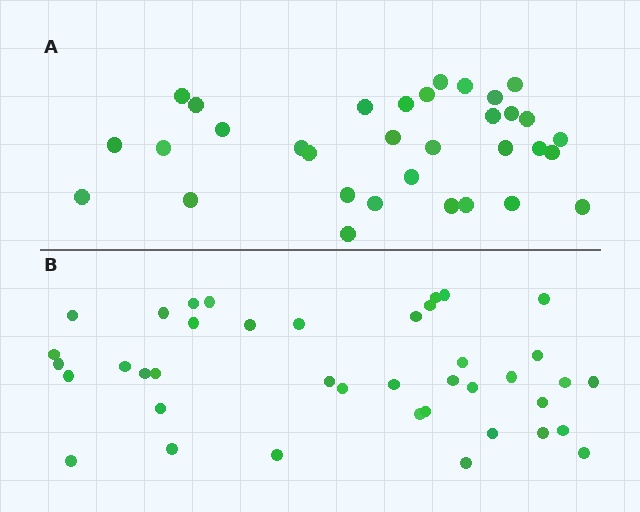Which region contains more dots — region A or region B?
Region B (the bottom region) has more dots.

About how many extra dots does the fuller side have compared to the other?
Region B has roughly 8 or so more dots than region A.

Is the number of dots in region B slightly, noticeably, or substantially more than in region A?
Region B has only slightly more — the two regions are fairly close. The ratio is roughly 1.2 to 1.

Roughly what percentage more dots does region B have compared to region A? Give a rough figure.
About 20% more.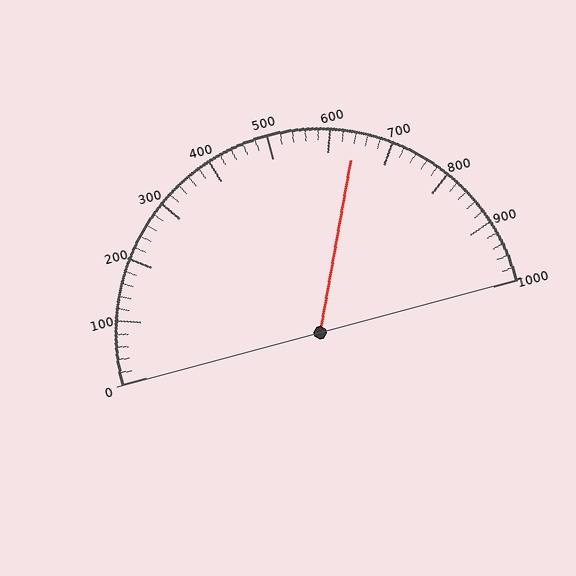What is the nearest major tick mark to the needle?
The nearest major tick mark is 600.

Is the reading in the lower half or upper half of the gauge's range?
The reading is in the upper half of the range (0 to 1000).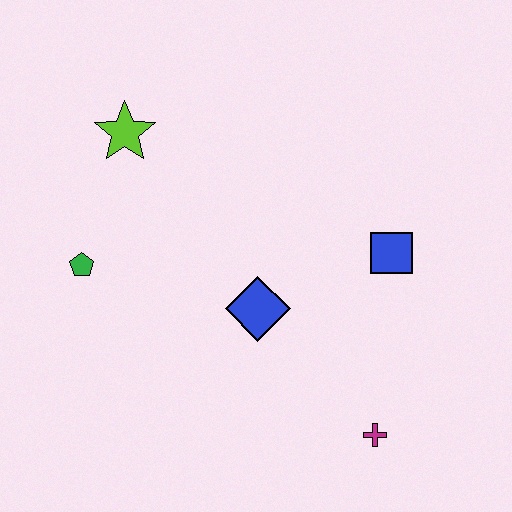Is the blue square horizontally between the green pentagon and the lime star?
No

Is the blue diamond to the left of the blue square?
Yes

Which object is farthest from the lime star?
The magenta cross is farthest from the lime star.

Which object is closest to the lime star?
The green pentagon is closest to the lime star.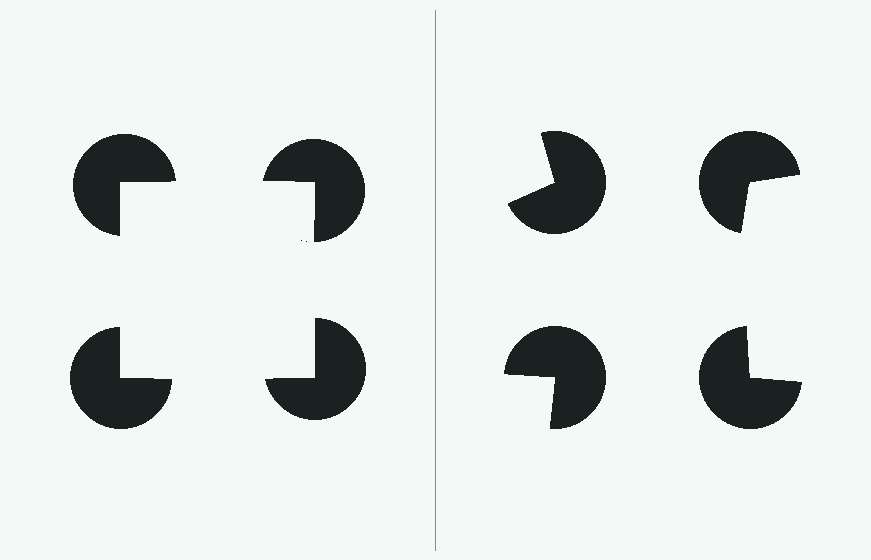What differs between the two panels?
The pac-man discs are positioned identically on both sides; only the wedge orientations differ. On the left they align to a square; on the right they are misaligned.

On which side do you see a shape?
An illusory square appears on the left side. On the right side the wedge cuts are rotated, so no coherent shape forms.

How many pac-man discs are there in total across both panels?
8 — 4 on each side.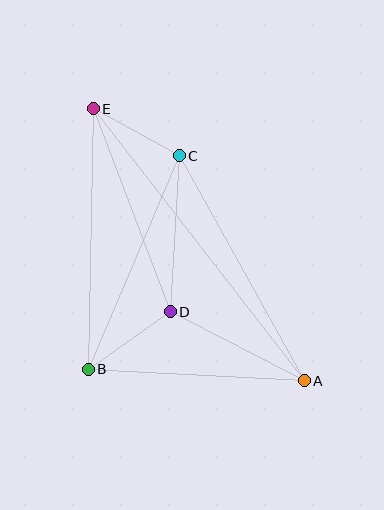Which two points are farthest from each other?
Points A and E are farthest from each other.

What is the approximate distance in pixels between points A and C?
The distance between A and C is approximately 258 pixels.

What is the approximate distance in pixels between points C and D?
The distance between C and D is approximately 156 pixels.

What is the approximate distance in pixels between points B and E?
The distance between B and E is approximately 260 pixels.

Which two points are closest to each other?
Points C and E are closest to each other.